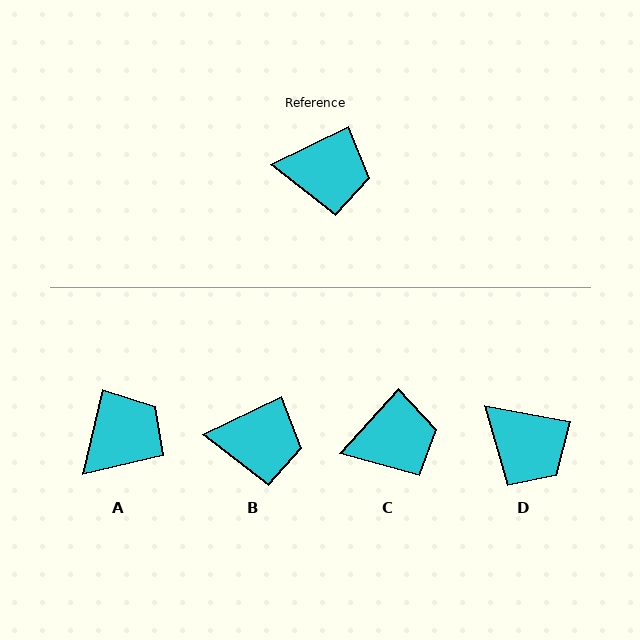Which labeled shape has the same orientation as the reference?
B.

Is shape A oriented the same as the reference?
No, it is off by about 51 degrees.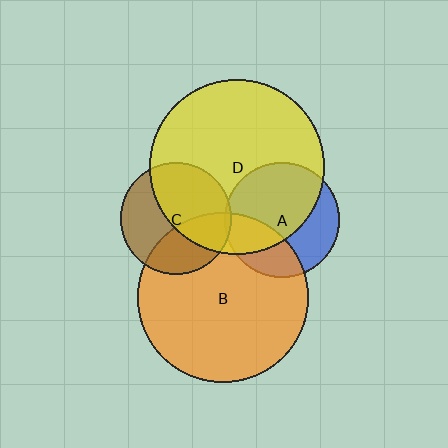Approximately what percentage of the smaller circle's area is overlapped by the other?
Approximately 50%.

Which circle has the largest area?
Circle D (yellow).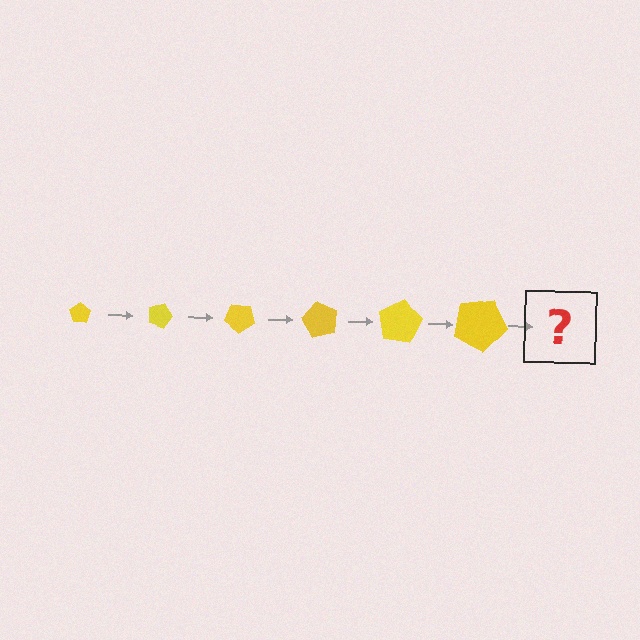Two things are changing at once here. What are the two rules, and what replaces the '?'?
The two rules are that the pentagon grows larger each step and it rotates 20 degrees each step. The '?' should be a pentagon, larger than the previous one and rotated 120 degrees from the start.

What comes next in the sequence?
The next element should be a pentagon, larger than the previous one and rotated 120 degrees from the start.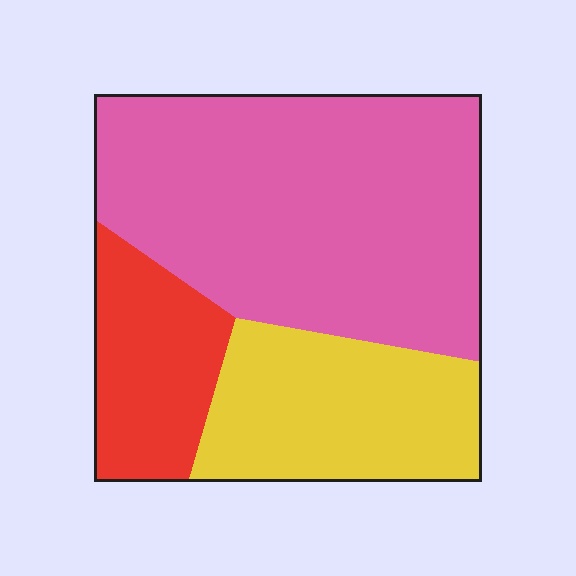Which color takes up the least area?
Red, at roughly 20%.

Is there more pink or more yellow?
Pink.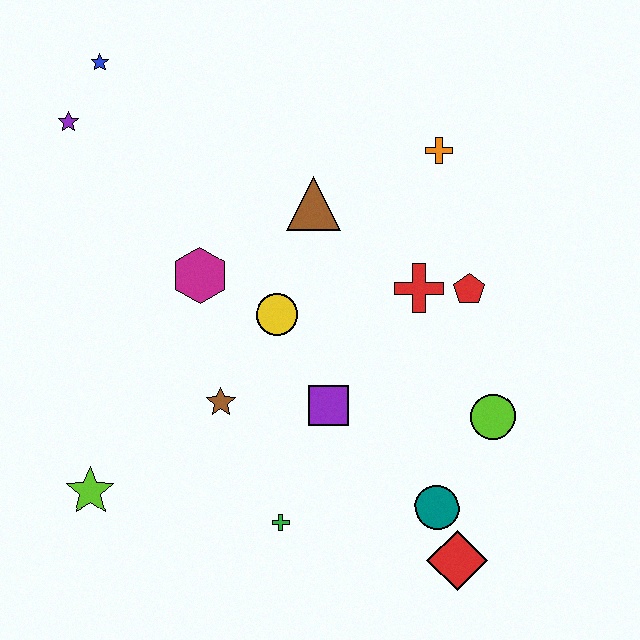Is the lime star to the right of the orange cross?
No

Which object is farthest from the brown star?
The blue star is farthest from the brown star.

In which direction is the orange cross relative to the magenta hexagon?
The orange cross is to the right of the magenta hexagon.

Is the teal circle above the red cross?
No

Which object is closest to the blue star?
The purple star is closest to the blue star.